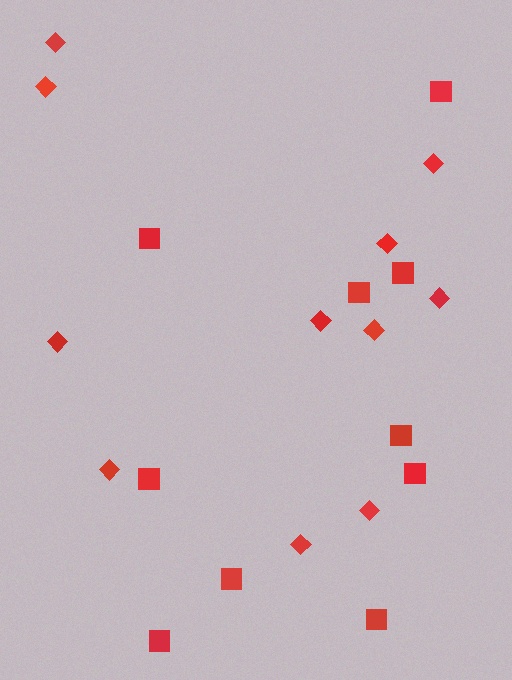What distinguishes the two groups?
There are 2 groups: one group of diamonds (11) and one group of squares (10).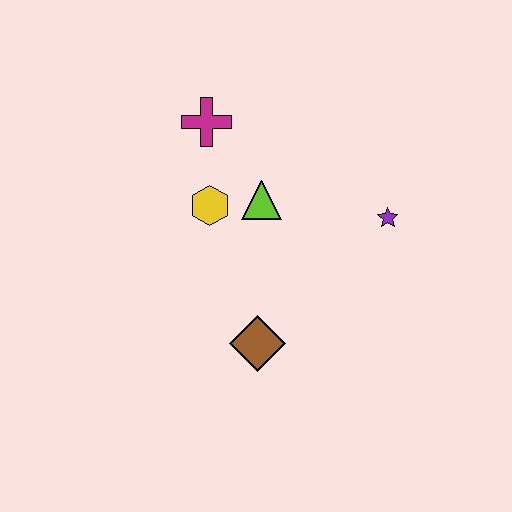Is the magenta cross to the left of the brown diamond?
Yes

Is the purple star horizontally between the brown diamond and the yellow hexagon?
No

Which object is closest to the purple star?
The lime triangle is closest to the purple star.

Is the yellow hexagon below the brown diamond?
No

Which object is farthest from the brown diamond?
The magenta cross is farthest from the brown diamond.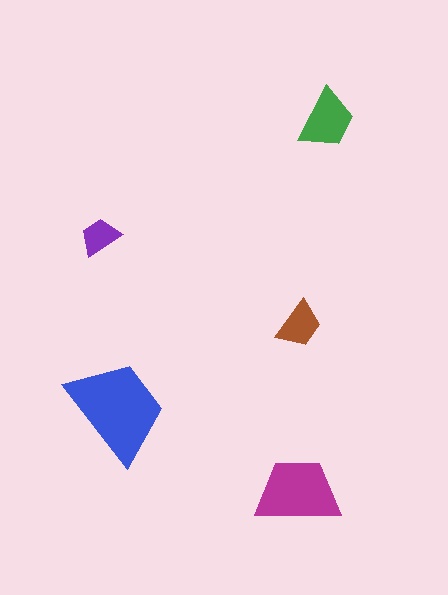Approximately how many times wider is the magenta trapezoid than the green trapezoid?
About 1.5 times wider.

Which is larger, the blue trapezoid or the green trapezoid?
The blue one.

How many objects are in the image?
There are 5 objects in the image.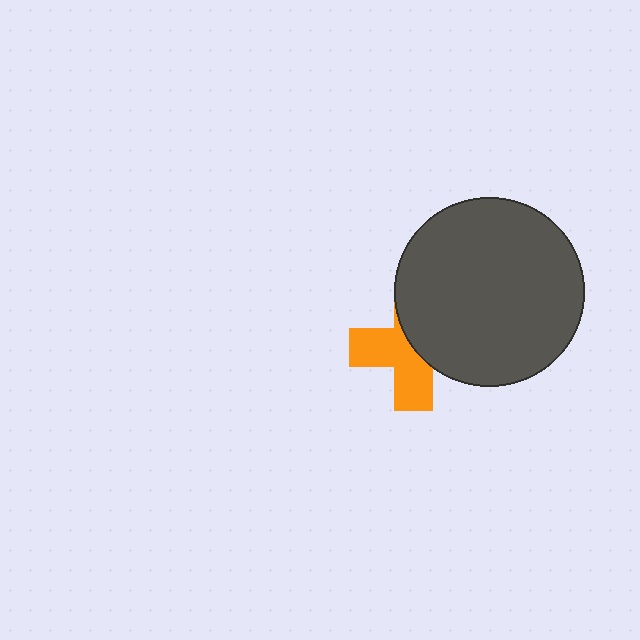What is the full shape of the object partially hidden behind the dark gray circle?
The partially hidden object is an orange cross.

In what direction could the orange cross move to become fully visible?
The orange cross could move left. That would shift it out from behind the dark gray circle entirely.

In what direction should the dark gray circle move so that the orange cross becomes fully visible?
The dark gray circle should move right. That is the shortest direction to clear the overlap and leave the orange cross fully visible.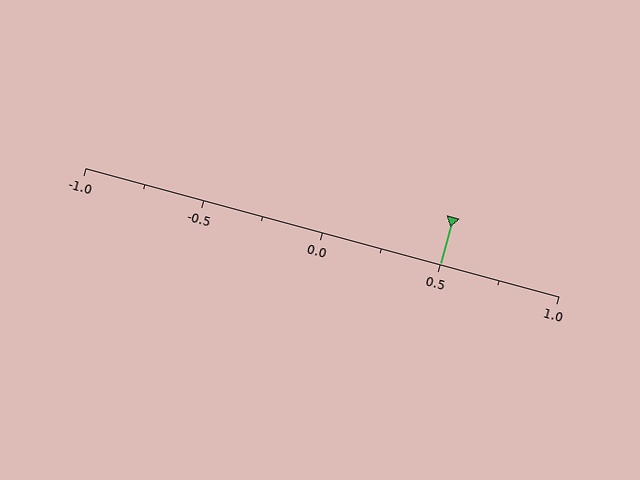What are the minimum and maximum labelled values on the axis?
The axis runs from -1.0 to 1.0.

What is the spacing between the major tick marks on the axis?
The major ticks are spaced 0.5 apart.